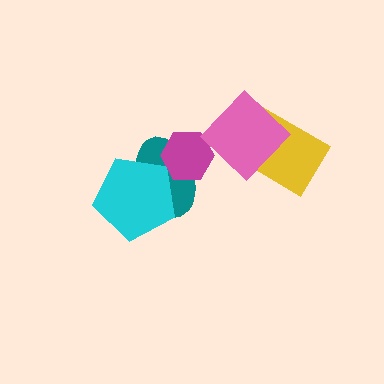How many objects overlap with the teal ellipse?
2 objects overlap with the teal ellipse.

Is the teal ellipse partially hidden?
Yes, it is partially covered by another shape.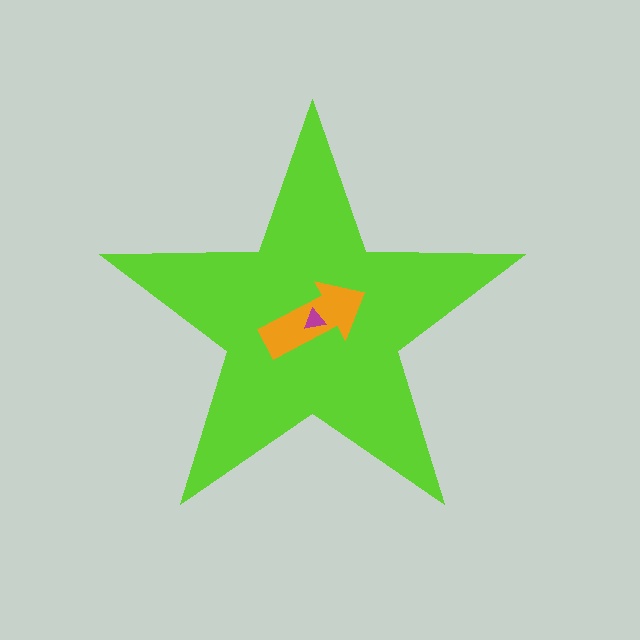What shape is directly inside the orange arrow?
The magenta triangle.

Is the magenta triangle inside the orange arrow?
Yes.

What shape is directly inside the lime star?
The orange arrow.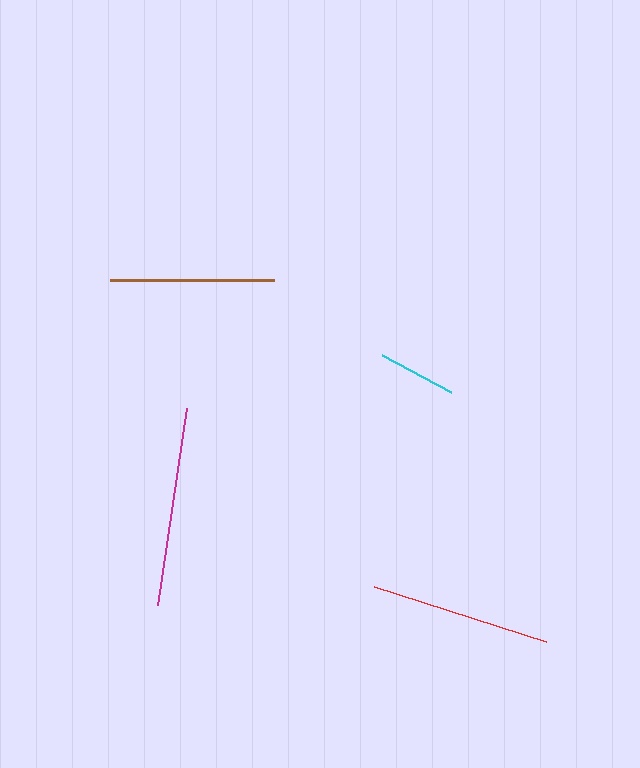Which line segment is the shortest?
The cyan line is the shortest at approximately 79 pixels.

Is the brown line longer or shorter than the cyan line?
The brown line is longer than the cyan line.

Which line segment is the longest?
The magenta line is the longest at approximately 200 pixels.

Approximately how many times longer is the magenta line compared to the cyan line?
The magenta line is approximately 2.5 times the length of the cyan line.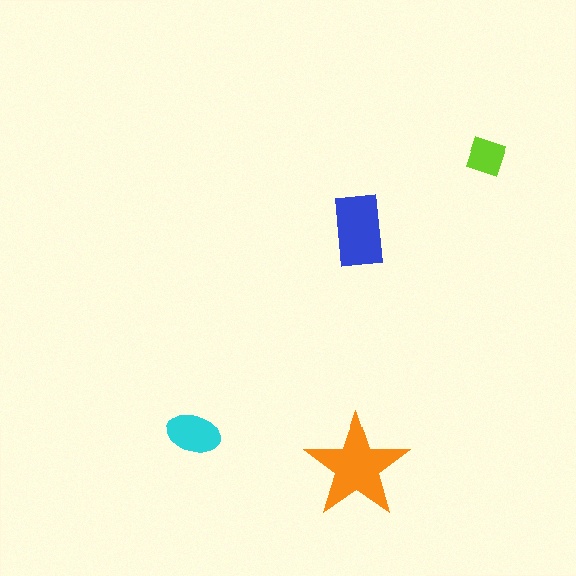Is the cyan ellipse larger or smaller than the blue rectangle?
Smaller.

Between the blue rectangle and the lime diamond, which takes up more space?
The blue rectangle.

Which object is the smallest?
The lime diamond.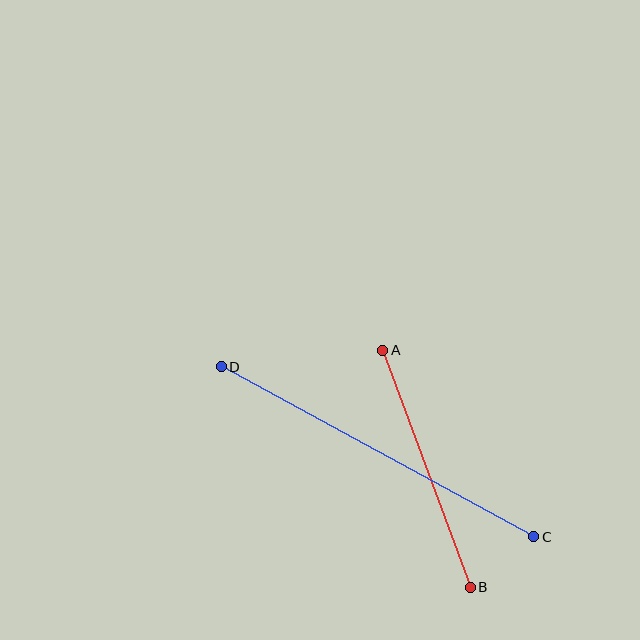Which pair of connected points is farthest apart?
Points C and D are farthest apart.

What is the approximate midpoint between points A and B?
The midpoint is at approximately (427, 469) pixels.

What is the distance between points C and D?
The distance is approximately 356 pixels.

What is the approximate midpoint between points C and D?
The midpoint is at approximately (378, 452) pixels.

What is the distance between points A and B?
The distance is approximately 252 pixels.